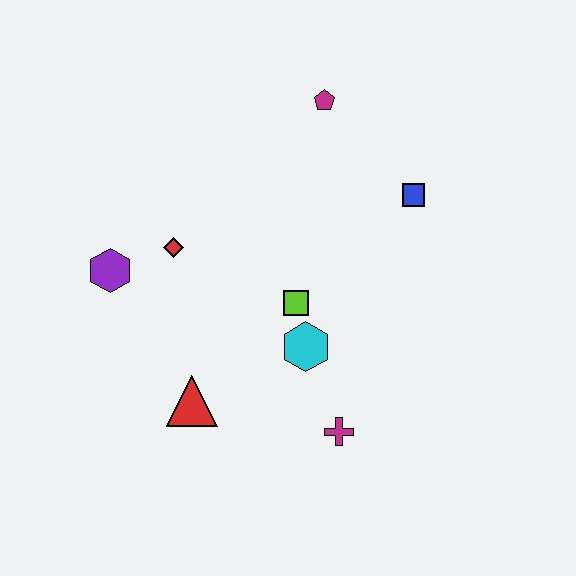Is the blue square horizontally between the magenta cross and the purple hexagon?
No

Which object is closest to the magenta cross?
The cyan hexagon is closest to the magenta cross.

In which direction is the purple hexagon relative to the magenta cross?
The purple hexagon is to the left of the magenta cross.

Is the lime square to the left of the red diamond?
No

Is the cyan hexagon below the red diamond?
Yes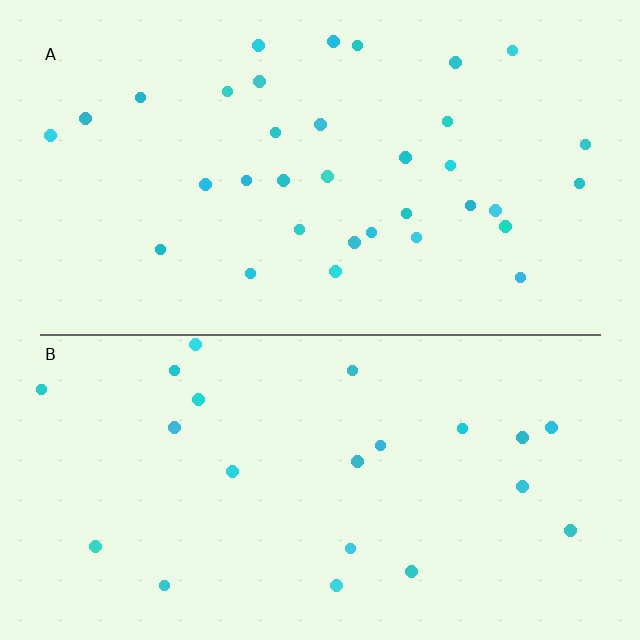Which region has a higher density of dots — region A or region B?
A (the top).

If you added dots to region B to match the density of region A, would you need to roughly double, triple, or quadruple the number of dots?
Approximately double.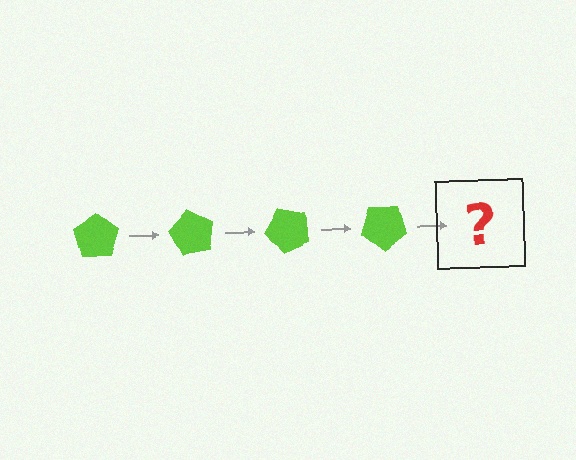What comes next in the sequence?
The next element should be a lime pentagon rotated 240 degrees.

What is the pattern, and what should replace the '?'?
The pattern is that the pentagon rotates 60 degrees each step. The '?' should be a lime pentagon rotated 240 degrees.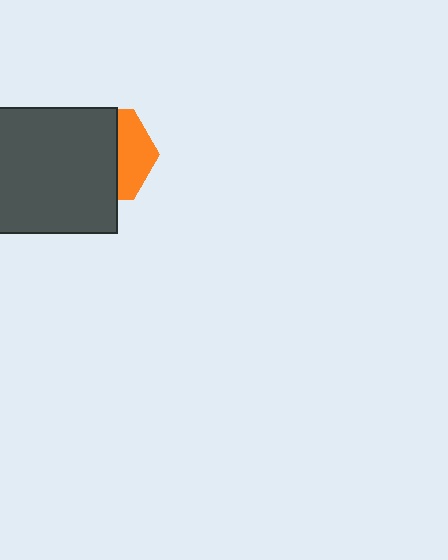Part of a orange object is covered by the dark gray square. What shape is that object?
It is a hexagon.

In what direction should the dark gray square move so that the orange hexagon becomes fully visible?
The dark gray square should move left. That is the shortest direction to clear the overlap and leave the orange hexagon fully visible.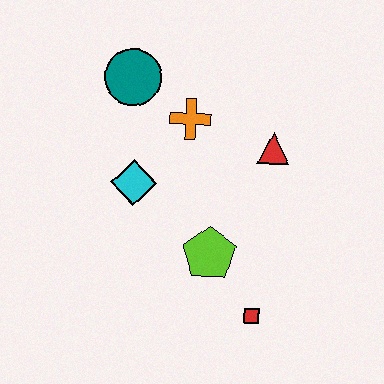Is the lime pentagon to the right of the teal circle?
Yes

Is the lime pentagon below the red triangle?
Yes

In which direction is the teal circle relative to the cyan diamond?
The teal circle is above the cyan diamond.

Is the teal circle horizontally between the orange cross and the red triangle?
No